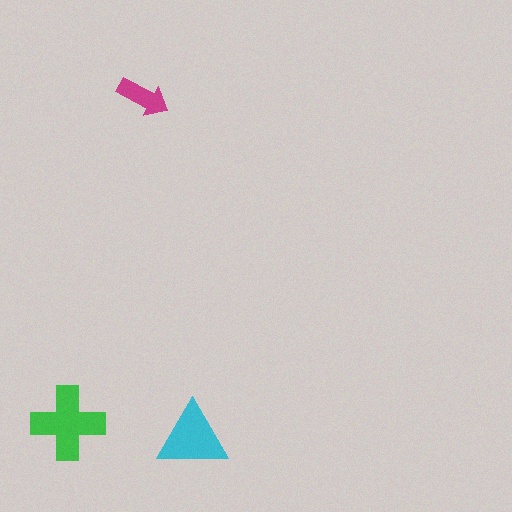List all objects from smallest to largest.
The magenta arrow, the cyan triangle, the green cross.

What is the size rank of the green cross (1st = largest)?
1st.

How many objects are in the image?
There are 3 objects in the image.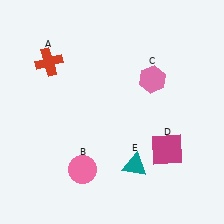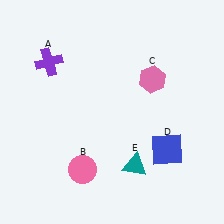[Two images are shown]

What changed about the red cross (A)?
In Image 1, A is red. In Image 2, it changed to purple.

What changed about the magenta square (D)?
In Image 1, D is magenta. In Image 2, it changed to blue.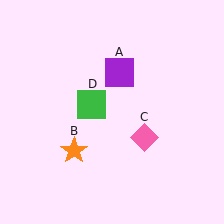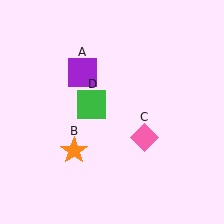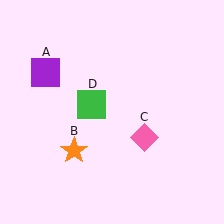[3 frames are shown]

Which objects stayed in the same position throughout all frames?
Orange star (object B) and pink diamond (object C) and green square (object D) remained stationary.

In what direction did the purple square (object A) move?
The purple square (object A) moved left.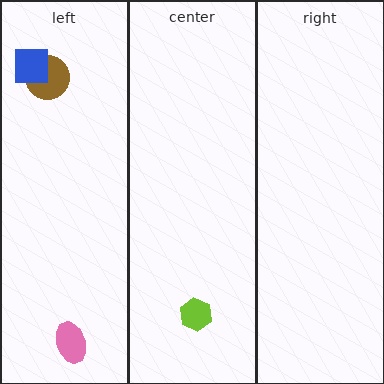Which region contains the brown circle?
The left region.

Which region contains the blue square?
The left region.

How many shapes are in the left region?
3.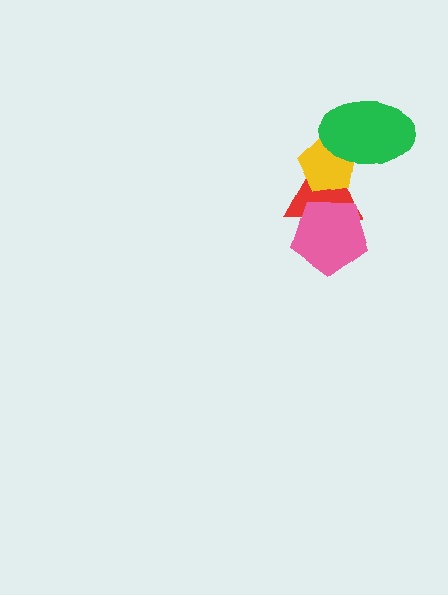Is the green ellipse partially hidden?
No, no other shape covers it.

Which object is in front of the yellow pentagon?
The green ellipse is in front of the yellow pentagon.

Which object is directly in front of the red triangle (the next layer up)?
The yellow pentagon is directly in front of the red triangle.